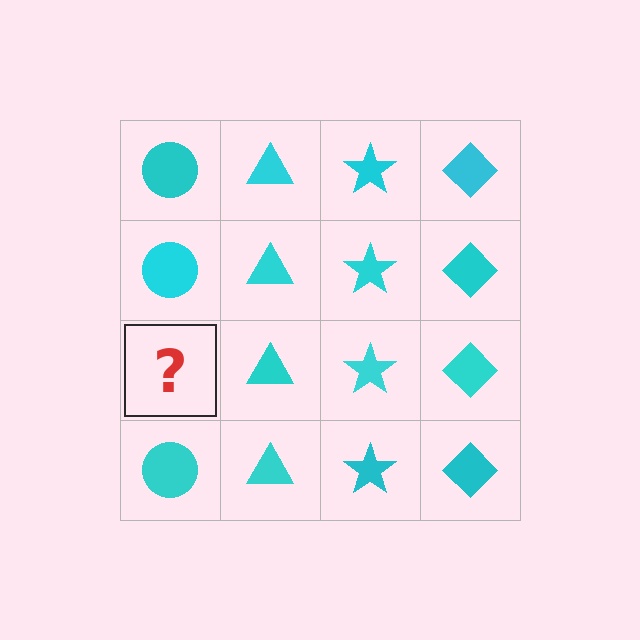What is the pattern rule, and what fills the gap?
The rule is that each column has a consistent shape. The gap should be filled with a cyan circle.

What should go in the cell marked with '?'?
The missing cell should contain a cyan circle.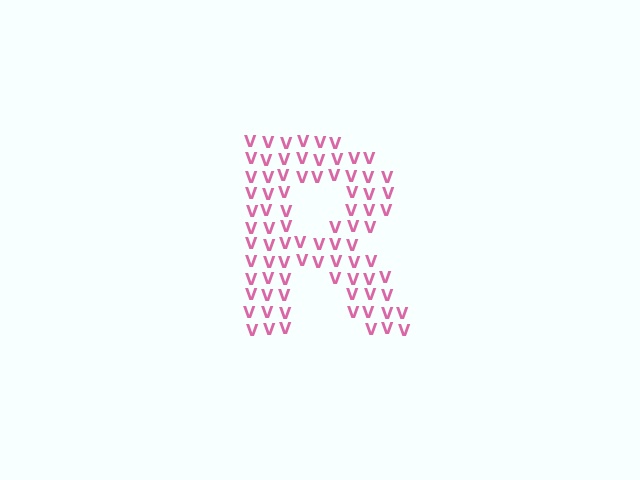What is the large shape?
The large shape is the letter R.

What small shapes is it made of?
It is made of small letter V's.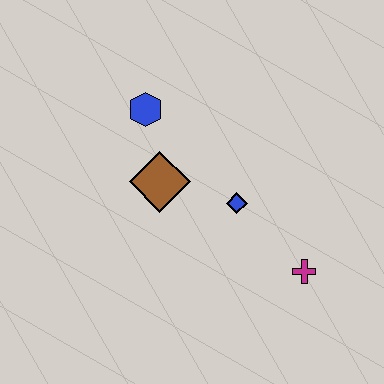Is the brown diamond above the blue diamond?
Yes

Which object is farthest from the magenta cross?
The blue hexagon is farthest from the magenta cross.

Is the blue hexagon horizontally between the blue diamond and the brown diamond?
No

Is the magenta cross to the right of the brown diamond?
Yes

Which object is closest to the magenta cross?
The blue diamond is closest to the magenta cross.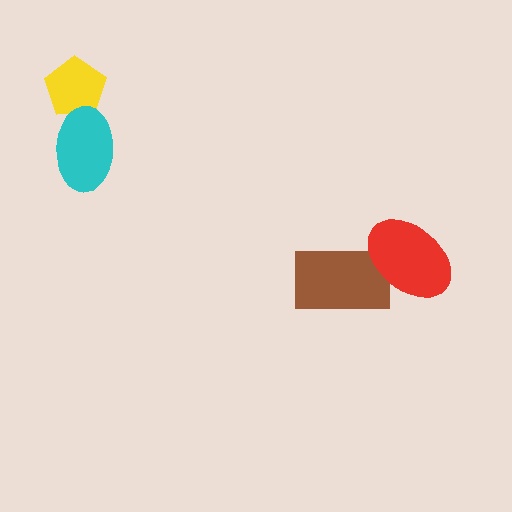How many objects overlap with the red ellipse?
1 object overlaps with the red ellipse.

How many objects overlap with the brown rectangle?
1 object overlaps with the brown rectangle.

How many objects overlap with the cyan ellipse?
1 object overlaps with the cyan ellipse.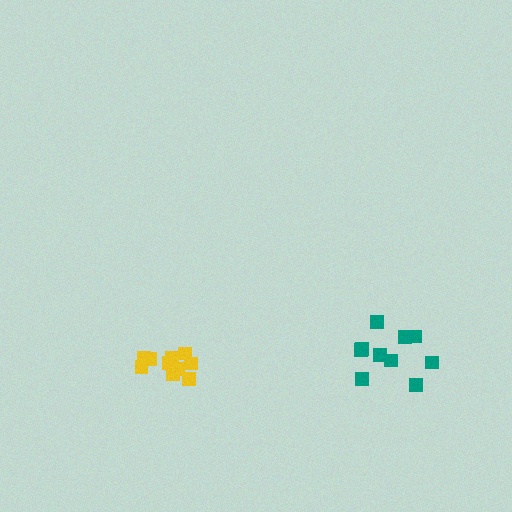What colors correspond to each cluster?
The clusters are colored: teal, yellow.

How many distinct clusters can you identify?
There are 2 distinct clusters.